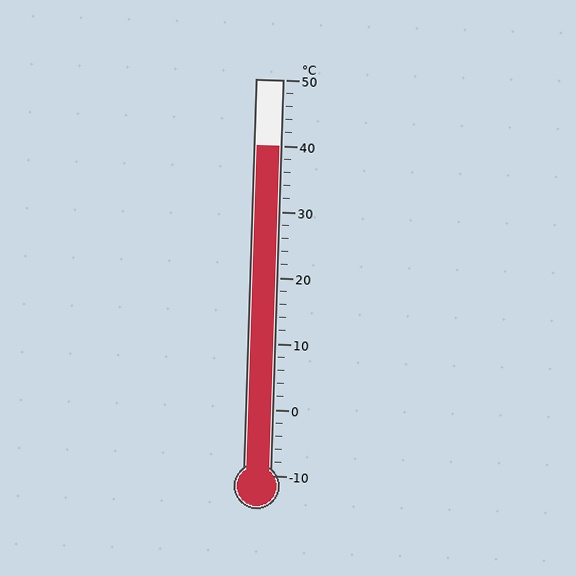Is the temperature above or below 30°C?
The temperature is above 30°C.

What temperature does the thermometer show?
The thermometer shows approximately 40°C.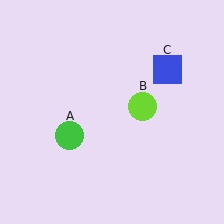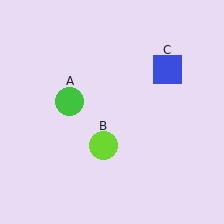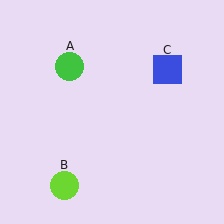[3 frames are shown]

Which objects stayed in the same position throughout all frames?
Blue square (object C) remained stationary.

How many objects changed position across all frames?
2 objects changed position: green circle (object A), lime circle (object B).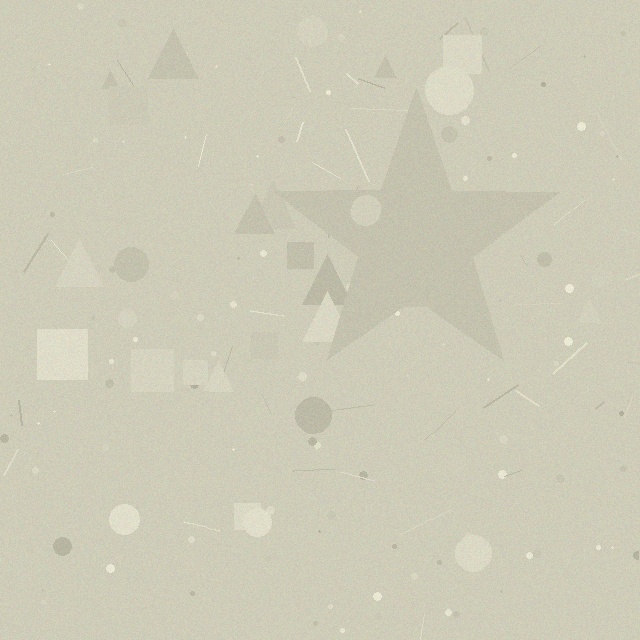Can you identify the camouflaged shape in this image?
The camouflaged shape is a star.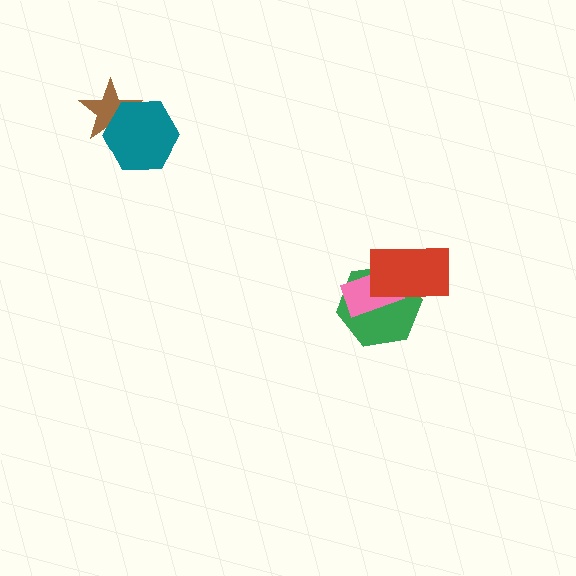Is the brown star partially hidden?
Yes, it is partially covered by another shape.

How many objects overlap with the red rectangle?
2 objects overlap with the red rectangle.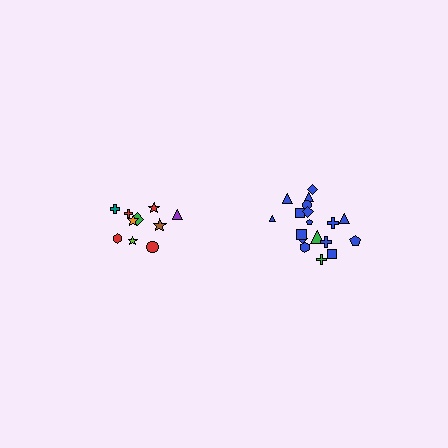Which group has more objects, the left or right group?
The right group.